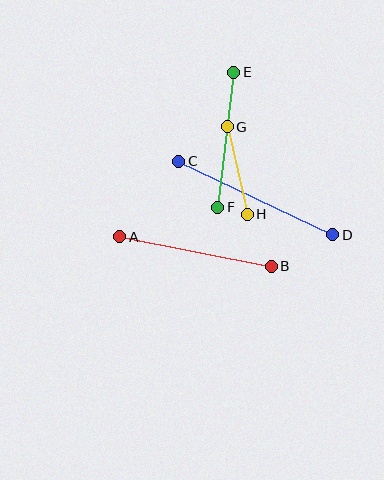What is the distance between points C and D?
The distance is approximately 171 pixels.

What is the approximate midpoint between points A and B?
The midpoint is at approximately (196, 252) pixels.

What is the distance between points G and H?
The distance is approximately 90 pixels.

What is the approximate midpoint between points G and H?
The midpoint is at approximately (237, 171) pixels.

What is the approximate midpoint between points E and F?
The midpoint is at approximately (226, 140) pixels.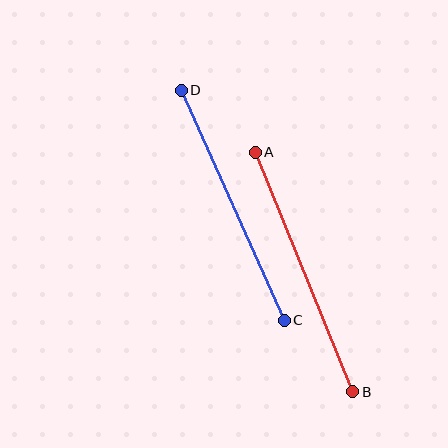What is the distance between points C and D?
The distance is approximately 252 pixels.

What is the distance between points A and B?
The distance is approximately 258 pixels.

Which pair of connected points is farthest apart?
Points A and B are farthest apart.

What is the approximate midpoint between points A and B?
The midpoint is at approximately (304, 272) pixels.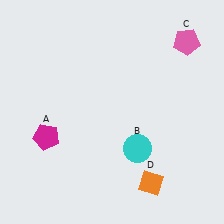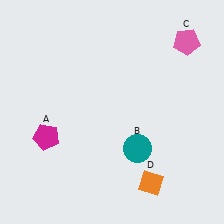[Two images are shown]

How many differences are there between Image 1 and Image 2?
There is 1 difference between the two images.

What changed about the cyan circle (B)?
In Image 1, B is cyan. In Image 2, it changed to teal.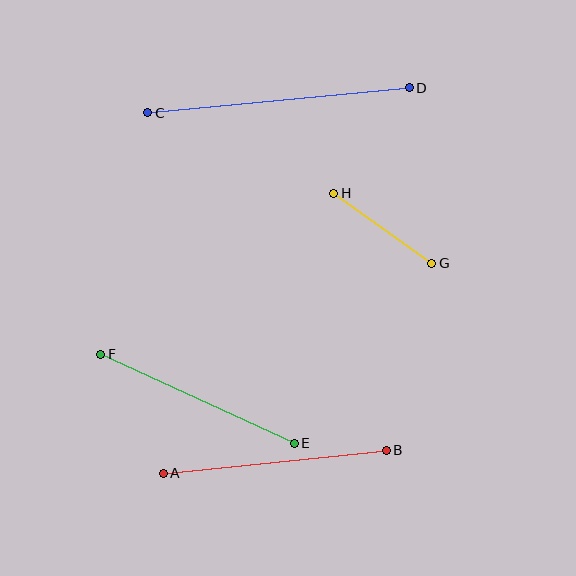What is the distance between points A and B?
The distance is approximately 224 pixels.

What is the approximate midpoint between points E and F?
The midpoint is at approximately (197, 399) pixels.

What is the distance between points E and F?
The distance is approximately 213 pixels.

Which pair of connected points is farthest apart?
Points C and D are farthest apart.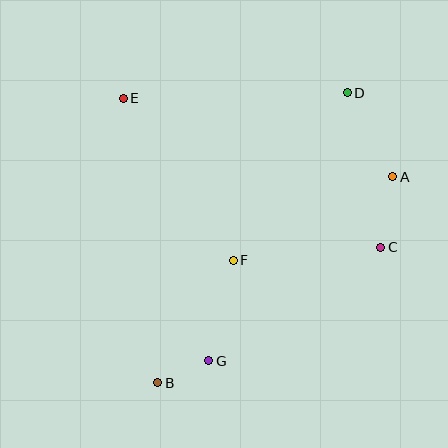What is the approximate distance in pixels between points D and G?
The distance between D and G is approximately 302 pixels.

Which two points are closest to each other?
Points B and G are closest to each other.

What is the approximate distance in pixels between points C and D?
The distance between C and D is approximately 158 pixels.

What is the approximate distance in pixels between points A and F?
The distance between A and F is approximately 180 pixels.